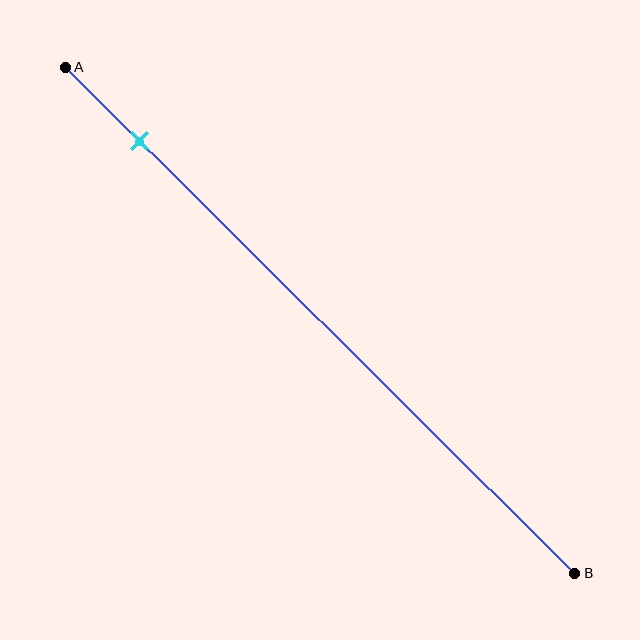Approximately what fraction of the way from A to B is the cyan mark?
The cyan mark is approximately 15% of the way from A to B.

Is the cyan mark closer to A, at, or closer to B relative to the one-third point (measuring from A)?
The cyan mark is closer to point A than the one-third point of segment AB.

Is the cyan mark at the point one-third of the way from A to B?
No, the mark is at about 15% from A, not at the 33% one-third point.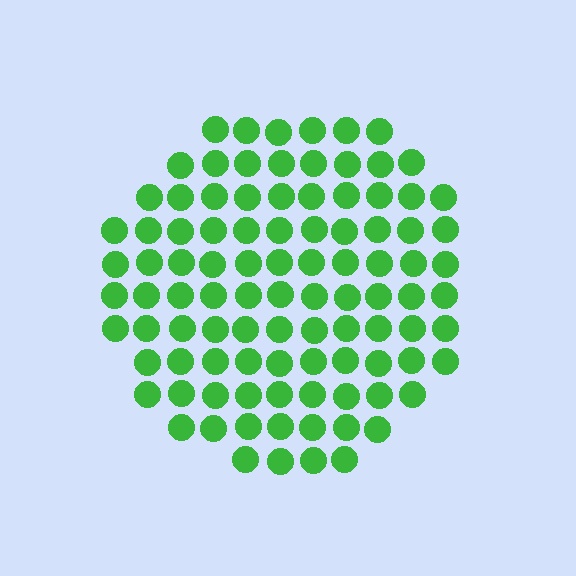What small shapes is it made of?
It is made of small circles.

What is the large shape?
The large shape is a circle.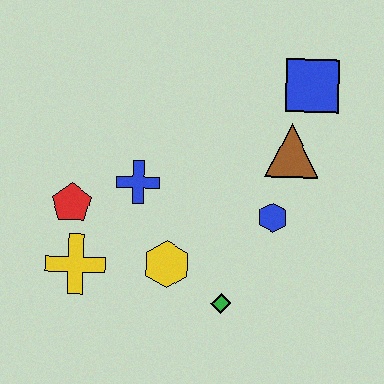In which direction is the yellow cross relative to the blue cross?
The yellow cross is below the blue cross.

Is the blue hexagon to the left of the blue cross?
No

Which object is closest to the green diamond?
The yellow hexagon is closest to the green diamond.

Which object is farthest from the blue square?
The yellow cross is farthest from the blue square.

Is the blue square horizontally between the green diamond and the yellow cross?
No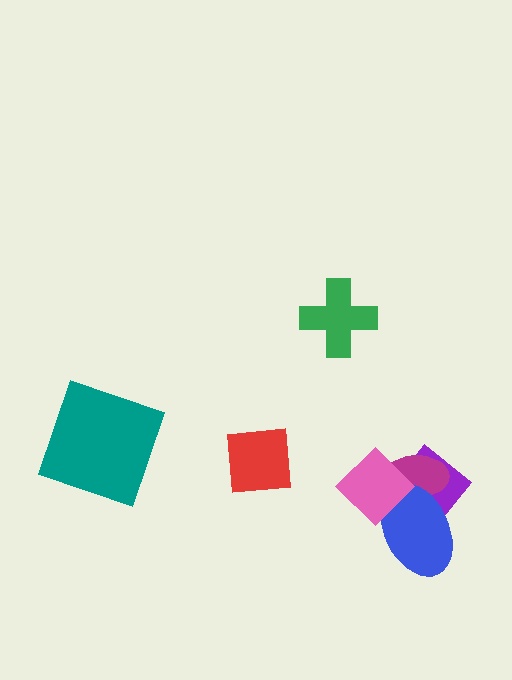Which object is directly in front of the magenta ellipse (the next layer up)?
The blue ellipse is directly in front of the magenta ellipse.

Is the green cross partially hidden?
No, no other shape covers it.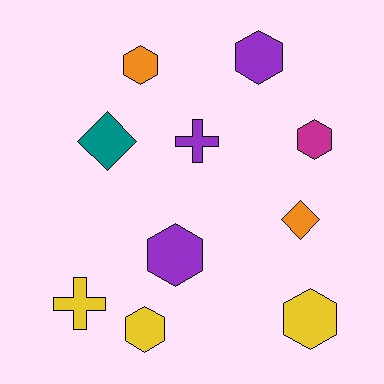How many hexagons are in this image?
There are 6 hexagons.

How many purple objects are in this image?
There are 3 purple objects.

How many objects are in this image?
There are 10 objects.